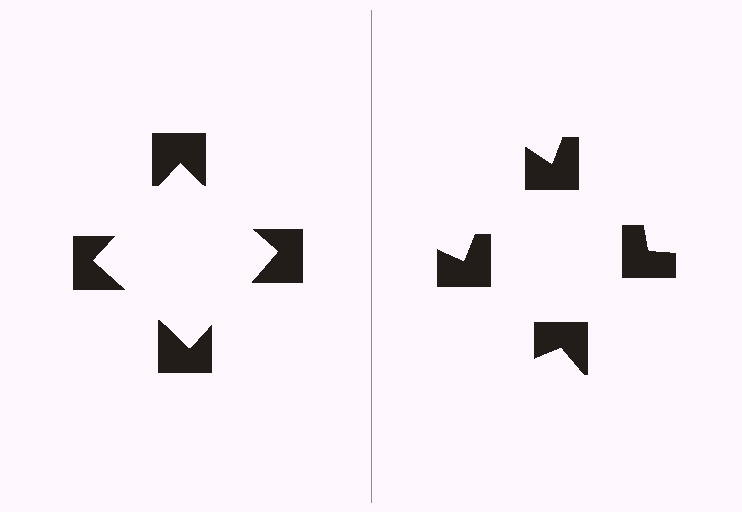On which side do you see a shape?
An illusory square appears on the left side. On the right side the wedge cuts are rotated, so no coherent shape forms.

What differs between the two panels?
The notched squares are positioned identically on both sides; only the wedge orientations differ. On the left they align to a square; on the right they are misaligned.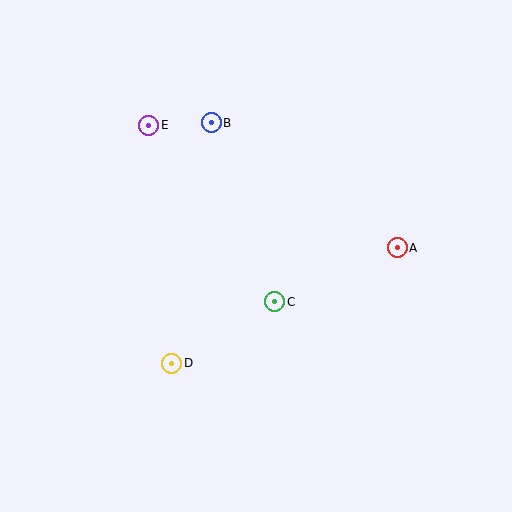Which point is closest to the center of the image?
Point C at (275, 302) is closest to the center.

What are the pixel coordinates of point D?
Point D is at (172, 363).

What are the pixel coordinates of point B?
Point B is at (211, 123).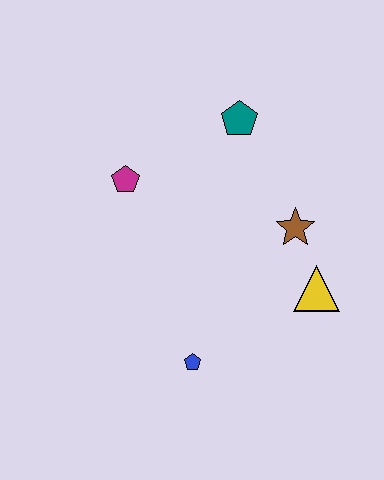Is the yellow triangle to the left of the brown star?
No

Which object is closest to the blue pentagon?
The yellow triangle is closest to the blue pentagon.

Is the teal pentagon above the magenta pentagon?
Yes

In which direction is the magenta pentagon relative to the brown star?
The magenta pentagon is to the left of the brown star.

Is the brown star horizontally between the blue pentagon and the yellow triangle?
Yes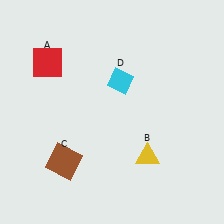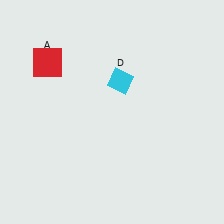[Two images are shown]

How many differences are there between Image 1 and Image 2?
There are 2 differences between the two images.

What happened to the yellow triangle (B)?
The yellow triangle (B) was removed in Image 2. It was in the bottom-right area of Image 1.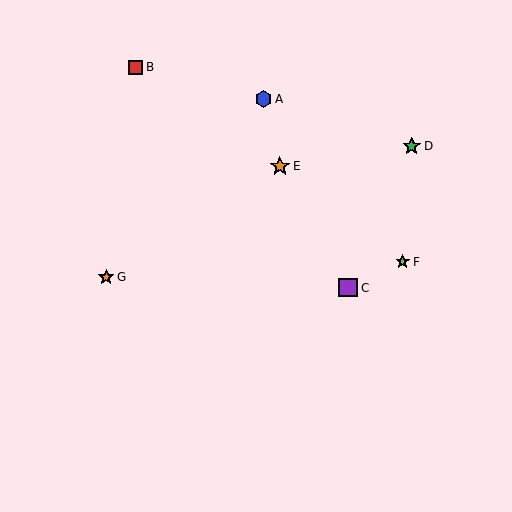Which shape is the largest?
The orange star (labeled E) is the largest.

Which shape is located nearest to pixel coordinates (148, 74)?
The red square (labeled B) at (136, 68) is nearest to that location.